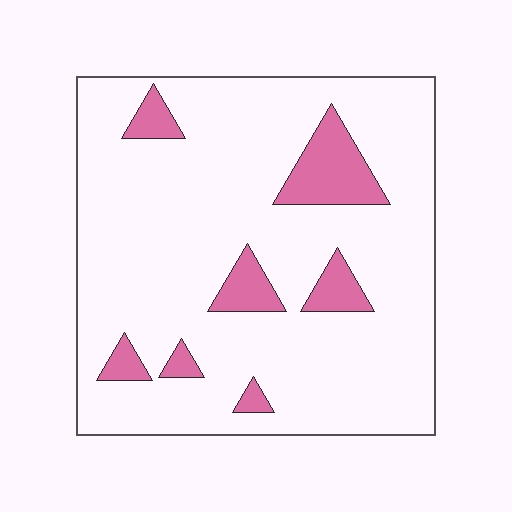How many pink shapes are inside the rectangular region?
7.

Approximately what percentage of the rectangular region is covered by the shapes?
Approximately 15%.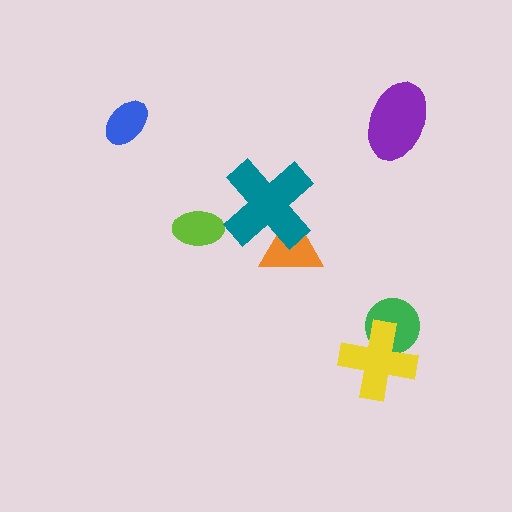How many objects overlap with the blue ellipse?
0 objects overlap with the blue ellipse.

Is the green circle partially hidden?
Yes, it is partially covered by another shape.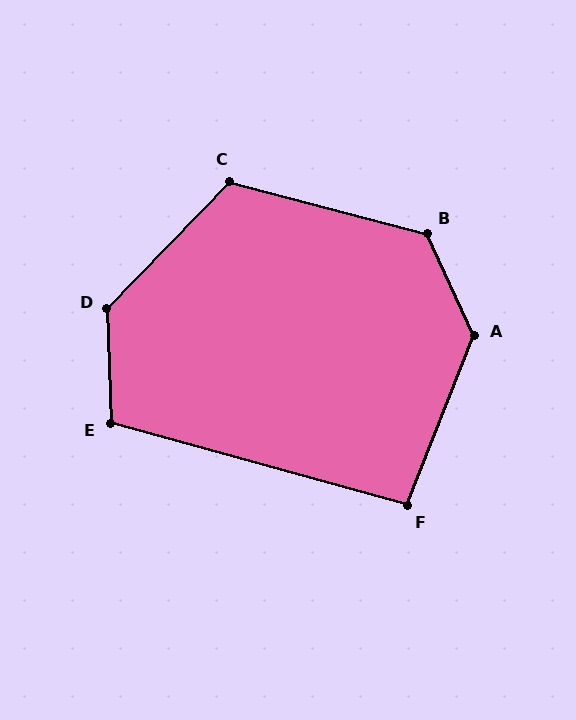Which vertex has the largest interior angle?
D, at approximately 134 degrees.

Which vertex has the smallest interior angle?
F, at approximately 96 degrees.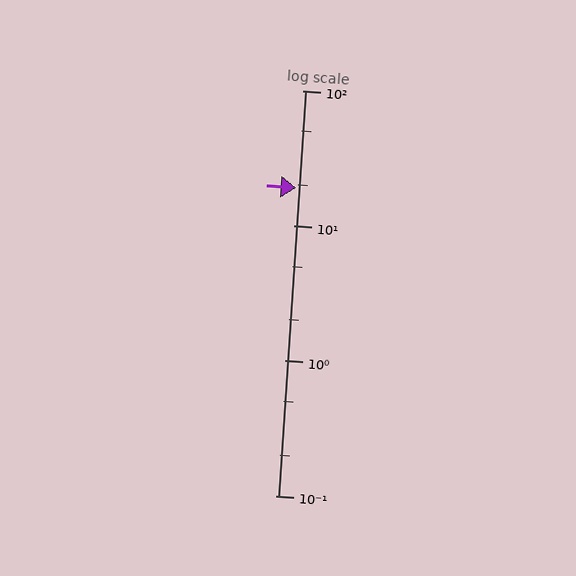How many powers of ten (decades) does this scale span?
The scale spans 3 decades, from 0.1 to 100.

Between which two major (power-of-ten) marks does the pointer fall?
The pointer is between 10 and 100.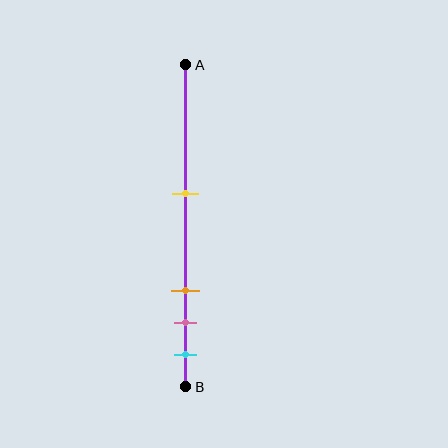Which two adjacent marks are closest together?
The pink and cyan marks are the closest adjacent pair.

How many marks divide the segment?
There are 4 marks dividing the segment.